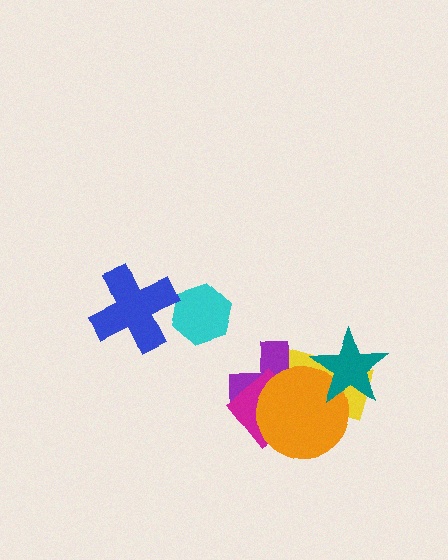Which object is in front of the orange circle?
The teal star is in front of the orange circle.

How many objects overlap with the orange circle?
4 objects overlap with the orange circle.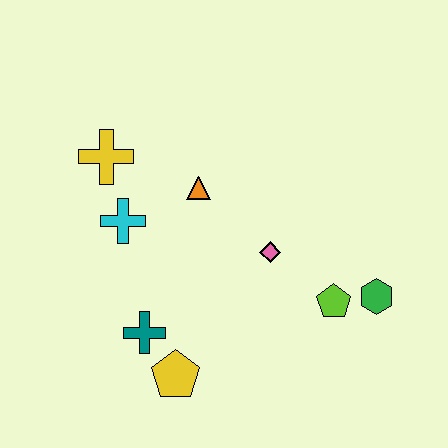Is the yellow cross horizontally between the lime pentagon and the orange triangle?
No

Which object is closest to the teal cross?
The yellow pentagon is closest to the teal cross.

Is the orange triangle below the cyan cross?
No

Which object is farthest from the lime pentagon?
The yellow cross is farthest from the lime pentagon.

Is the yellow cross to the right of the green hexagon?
No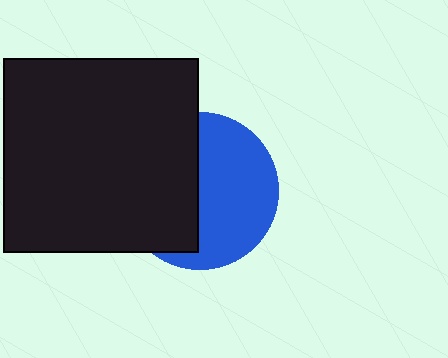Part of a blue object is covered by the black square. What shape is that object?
It is a circle.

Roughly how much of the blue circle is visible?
About half of it is visible (roughly 53%).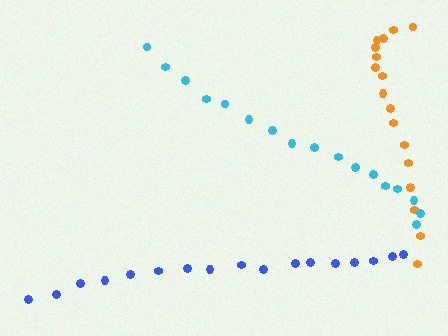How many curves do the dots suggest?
There are 3 distinct paths.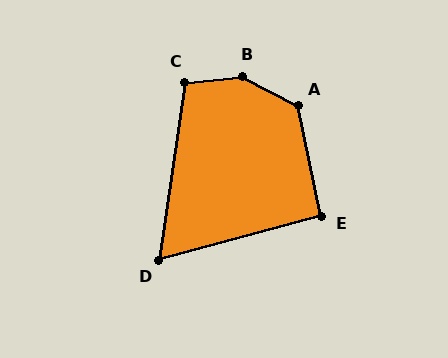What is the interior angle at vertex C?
Approximately 104 degrees (obtuse).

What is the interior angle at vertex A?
Approximately 130 degrees (obtuse).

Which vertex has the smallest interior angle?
D, at approximately 67 degrees.